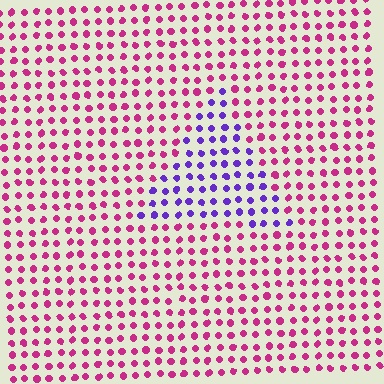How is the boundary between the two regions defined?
The boundary is defined purely by a slight shift in hue (about 62 degrees). Spacing, size, and orientation are identical on both sides.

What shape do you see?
I see a triangle.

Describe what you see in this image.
The image is filled with small magenta elements in a uniform arrangement. A triangle-shaped region is visible where the elements are tinted to a slightly different hue, forming a subtle color boundary.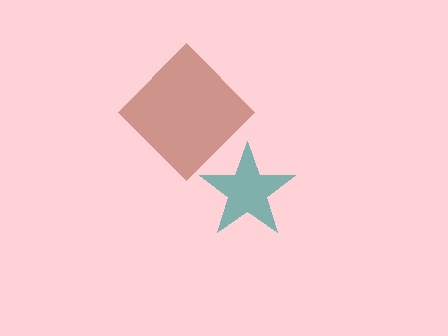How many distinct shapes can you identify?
There are 2 distinct shapes: a teal star, a brown diamond.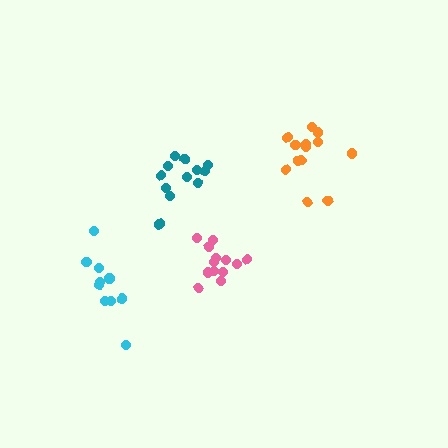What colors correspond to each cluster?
The clusters are colored: orange, cyan, teal, pink.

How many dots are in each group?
Group 1: 13 dots, Group 2: 10 dots, Group 3: 12 dots, Group 4: 13 dots (48 total).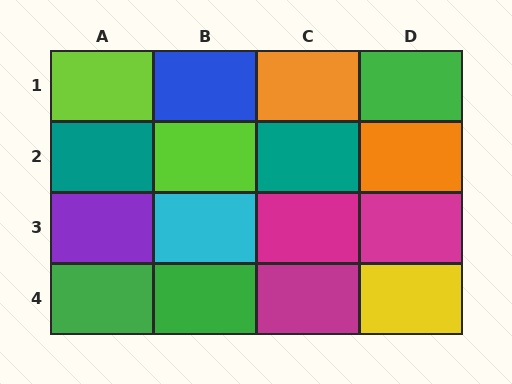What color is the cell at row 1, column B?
Blue.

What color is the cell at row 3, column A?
Purple.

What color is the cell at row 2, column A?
Teal.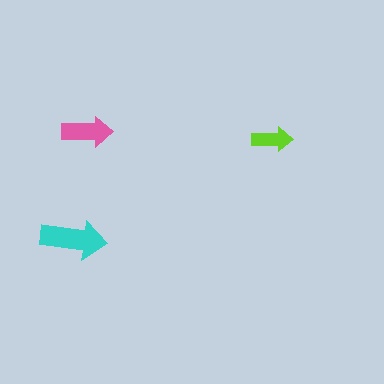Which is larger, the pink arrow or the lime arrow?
The pink one.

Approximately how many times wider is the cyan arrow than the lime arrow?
About 1.5 times wider.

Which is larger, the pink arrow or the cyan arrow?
The cyan one.